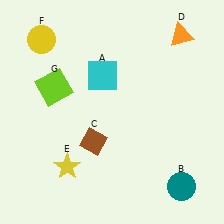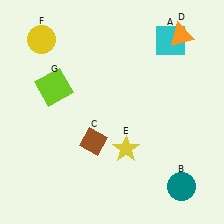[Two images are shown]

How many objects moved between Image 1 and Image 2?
2 objects moved between the two images.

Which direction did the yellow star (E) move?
The yellow star (E) moved right.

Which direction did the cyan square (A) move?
The cyan square (A) moved right.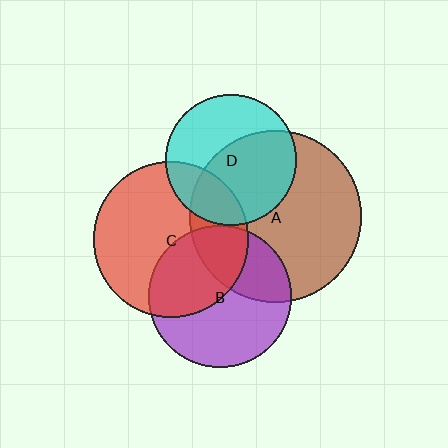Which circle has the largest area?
Circle A (brown).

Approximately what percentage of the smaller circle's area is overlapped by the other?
Approximately 55%.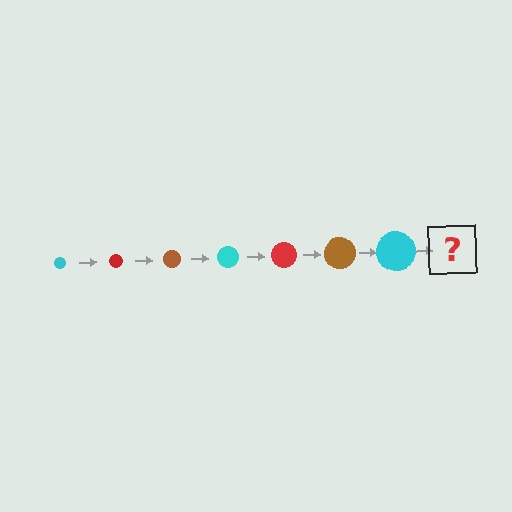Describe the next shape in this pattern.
It should be a red circle, larger than the previous one.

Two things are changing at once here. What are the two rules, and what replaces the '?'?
The two rules are that the circle grows larger each step and the color cycles through cyan, red, and brown. The '?' should be a red circle, larger than the previous one.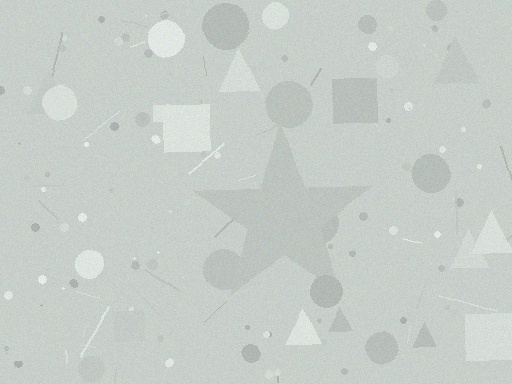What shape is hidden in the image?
A star is hidden in the image.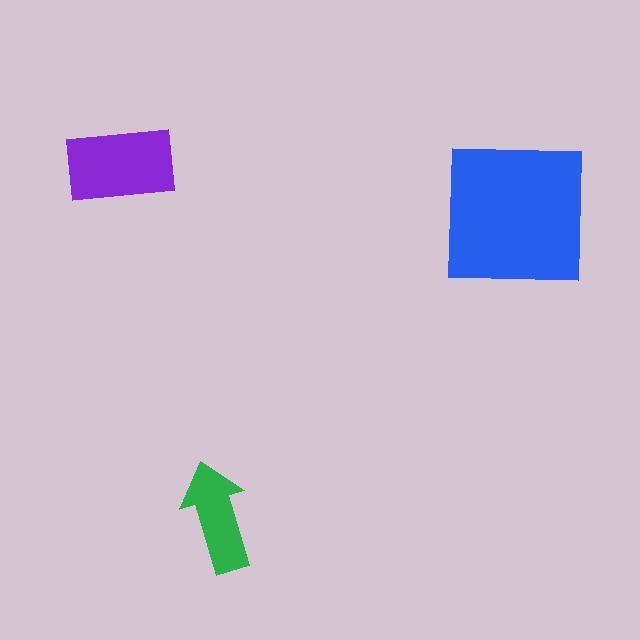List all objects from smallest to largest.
The green arrow, the purple rectangle, the blue square.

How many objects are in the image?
There are 3 objects in the image.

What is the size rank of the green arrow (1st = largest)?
3rd.